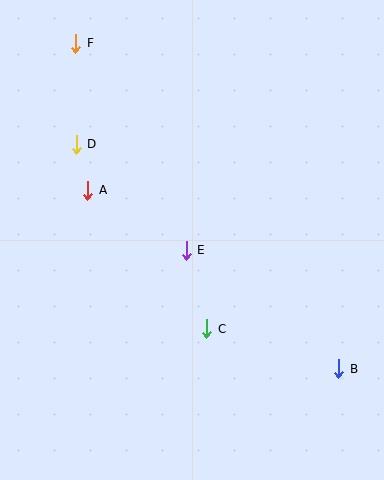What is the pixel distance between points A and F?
The distance between A and F is 148 pixels.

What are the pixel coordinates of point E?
Point E is at (186, 250).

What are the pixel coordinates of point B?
Point B is at (339, 369).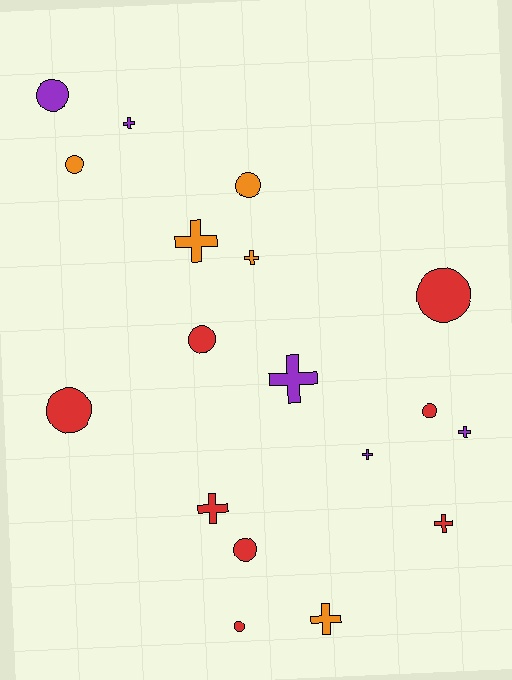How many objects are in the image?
There are 18 objects.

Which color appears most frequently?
Red, with 8 objects.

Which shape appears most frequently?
Circle, with 9 objects.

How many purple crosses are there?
There are 4 purple crosses.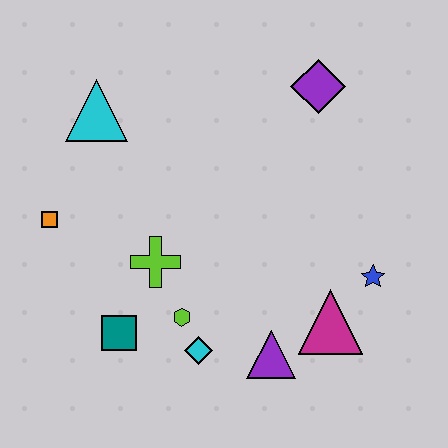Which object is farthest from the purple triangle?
The cyan triangle is farthest from the purple triangle.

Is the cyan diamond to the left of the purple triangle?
Yes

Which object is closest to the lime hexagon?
The cyan diamond is closest to the lime hexagon.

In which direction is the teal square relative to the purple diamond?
The teal square is below the purple diamond.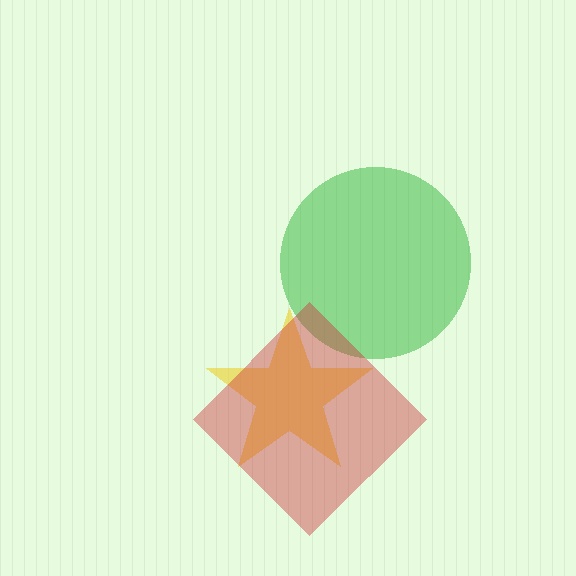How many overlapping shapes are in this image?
There are 3 overlapping shapes in the image.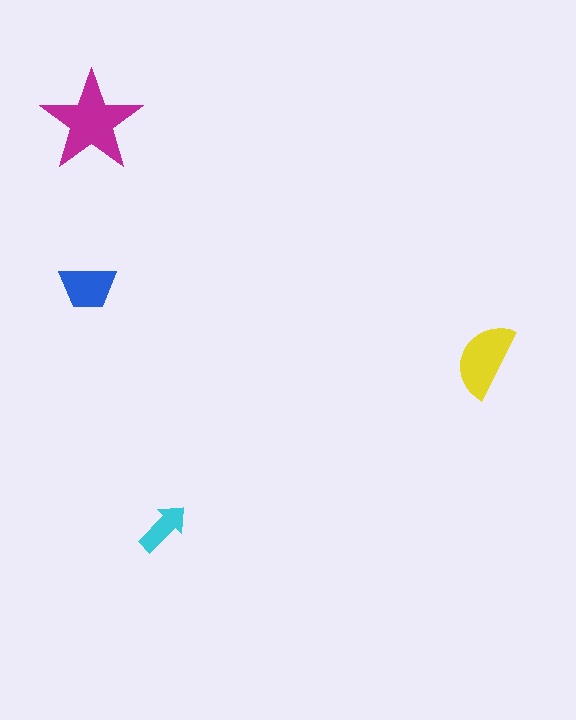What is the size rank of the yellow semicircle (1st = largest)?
2nd.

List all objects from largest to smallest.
The magenta star, the yellow semicircle, the blue trapezoid, the cyan arrow.